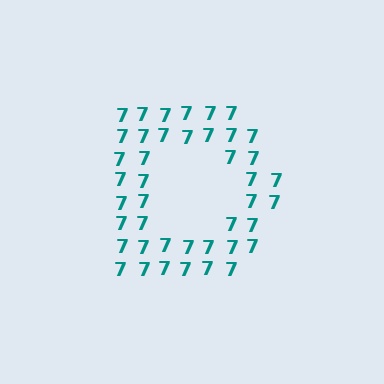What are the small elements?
The small elements are digit 7's.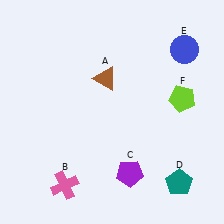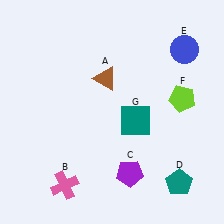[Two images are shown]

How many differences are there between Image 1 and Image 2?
There is 1 difference between the two images.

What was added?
A teal square (G) was added in Image 2.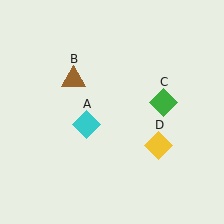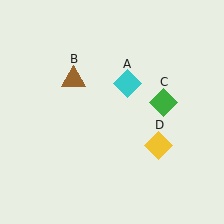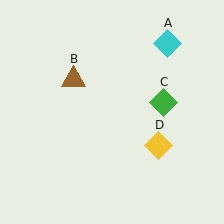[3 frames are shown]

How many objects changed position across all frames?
1 object changed position: cyan diamond (object A).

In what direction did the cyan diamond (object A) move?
The cyan diamond (object A) moved up and to the right.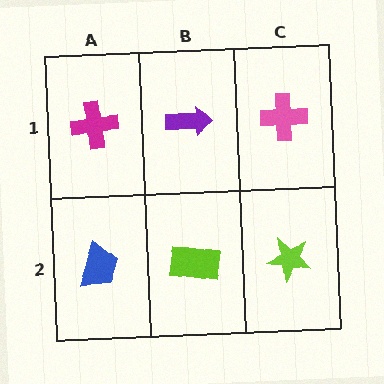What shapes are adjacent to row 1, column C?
A lime star (row 2, column C), a purple arrow (row 1, column B).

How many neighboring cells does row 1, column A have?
2.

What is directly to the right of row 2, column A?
A lime rectangle.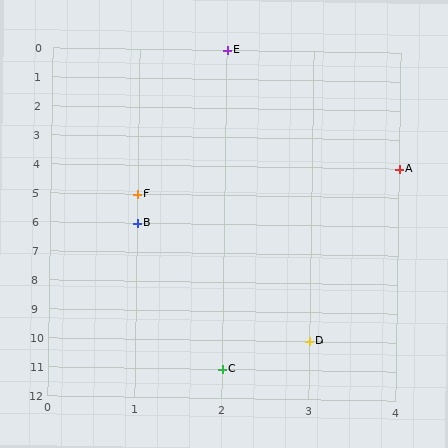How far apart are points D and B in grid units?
Points D and B are 2 columns and 4 rows apart (about 4.5 grid units diagonally).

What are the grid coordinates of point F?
Point F is at grid coordinates (1, 5).